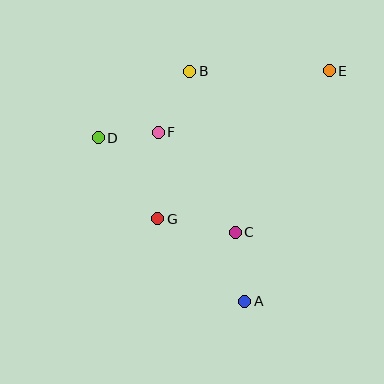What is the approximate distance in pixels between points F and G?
The distance between F and G is approximately 86 pixels.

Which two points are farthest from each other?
Points A and E are farthest from each other.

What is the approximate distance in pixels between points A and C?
The distance between A and C is approximately 70 pixels.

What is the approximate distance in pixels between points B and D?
The distance between B and D is approximately 113 pixels.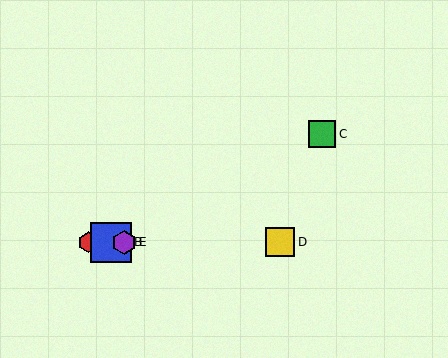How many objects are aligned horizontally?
4 objects (A, B, D, E) are aligned horizontally.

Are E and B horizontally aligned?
Yes, both are at y≈242.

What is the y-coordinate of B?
Object B is at y≈242.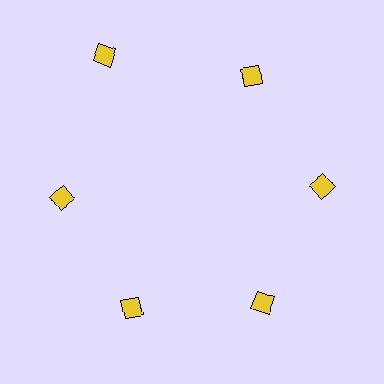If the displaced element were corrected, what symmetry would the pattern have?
It would have 6-fold rotational symmetry — the pattern would map onto itself every 60 degrees.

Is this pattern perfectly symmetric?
No. The 6 yellow diamonds are arranged in a ring, but one element near the 11 o'clock position is pushed outward from the center, breaking the 6-fold rotational symmetry.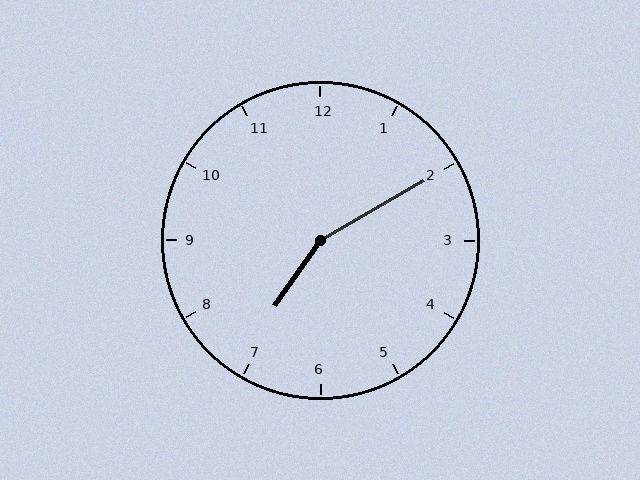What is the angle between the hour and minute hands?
Approximately 155 degrees.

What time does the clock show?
7:10.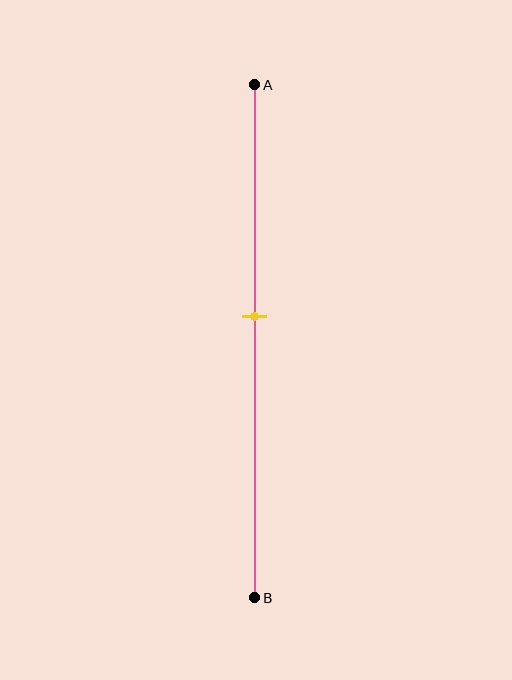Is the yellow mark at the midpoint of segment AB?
No, the mark is at about 45% from A, not at the 50% midpoint.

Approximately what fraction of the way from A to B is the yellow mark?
The yellow mark is approximately 45% of the way from A to B.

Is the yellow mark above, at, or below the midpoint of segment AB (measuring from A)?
The yellow mark is above the midpoint of segment AB.